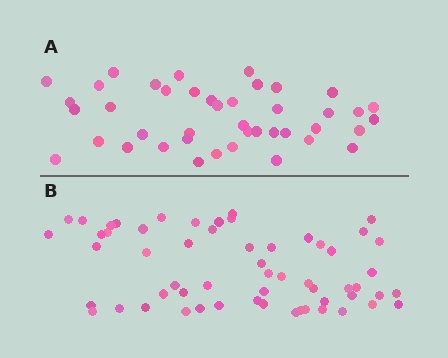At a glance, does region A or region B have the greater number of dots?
Region B (the bottom region) has more dots.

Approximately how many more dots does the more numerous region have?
Region B has approximately 15 more dots than region A.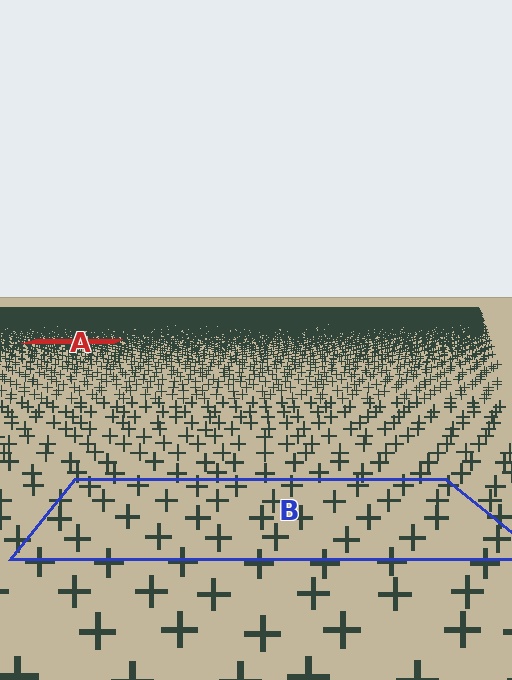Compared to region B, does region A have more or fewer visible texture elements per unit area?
Region A has more texture elements per unit area — they are packed more densely because it is farther away.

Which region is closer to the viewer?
Region B is closer. The texture elements there are larger and more spread out.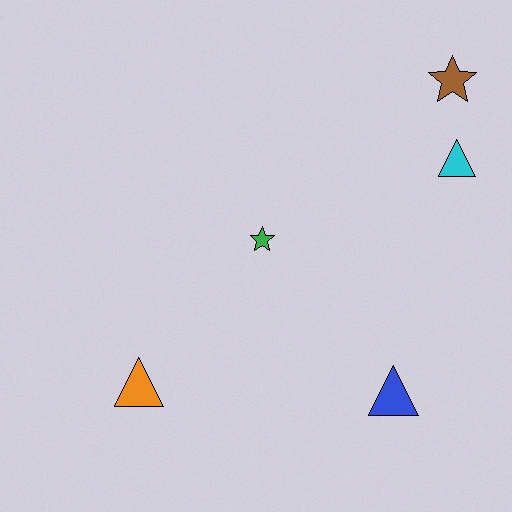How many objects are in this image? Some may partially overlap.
There are 5 objects.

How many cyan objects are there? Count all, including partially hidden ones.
There is 1 cyan object.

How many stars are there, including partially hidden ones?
There are 2 stars.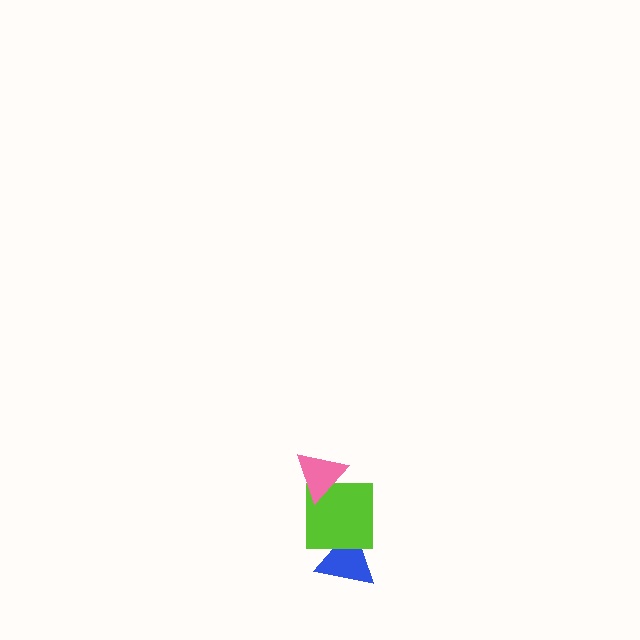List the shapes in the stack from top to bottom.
From top to bottom: the pink triangle, the lime square, the blue triangle.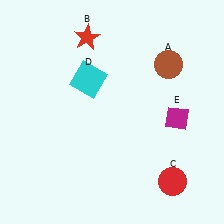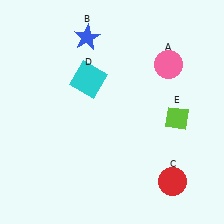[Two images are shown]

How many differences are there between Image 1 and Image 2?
There are 3 differences between the two images.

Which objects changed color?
A changed from brown to pink. B changed from red to blue. E changed from magenta to lime.